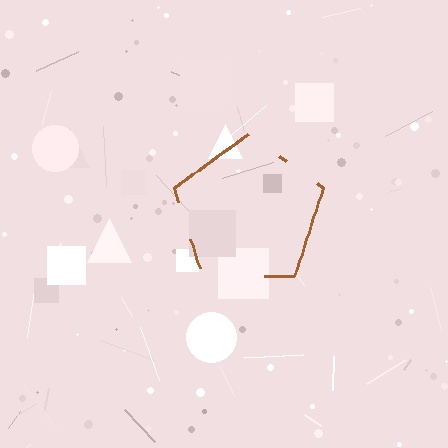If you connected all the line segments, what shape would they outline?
They would outline a pentagon.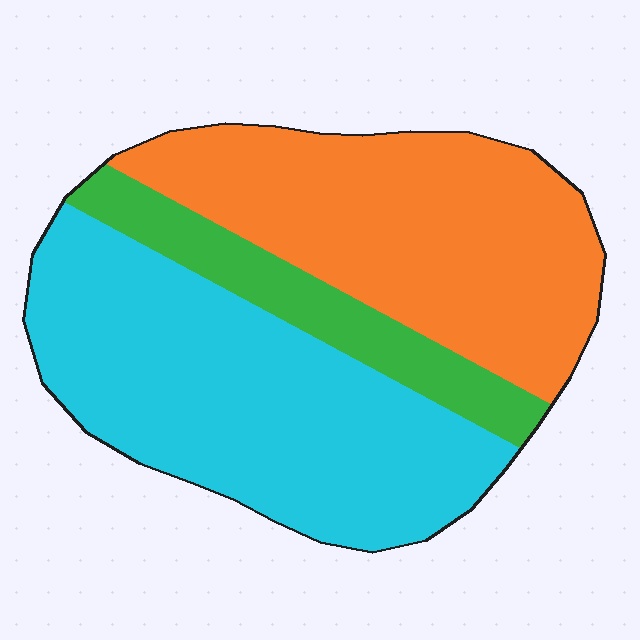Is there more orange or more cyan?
Cyan.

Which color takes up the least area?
Green, at roughly 15%.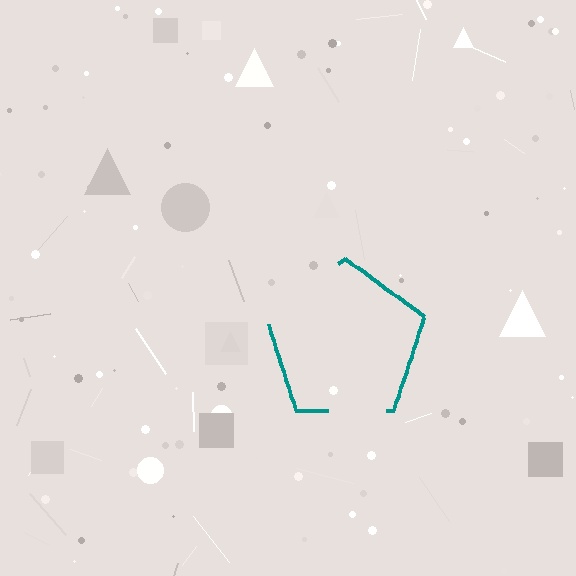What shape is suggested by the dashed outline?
The dashed outline suggests a pentagon.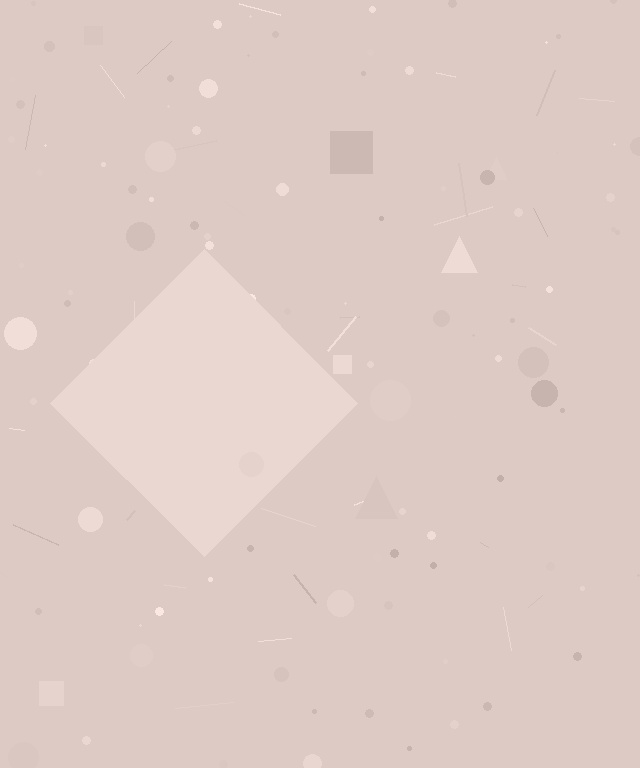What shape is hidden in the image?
A diamond is hidden in the image.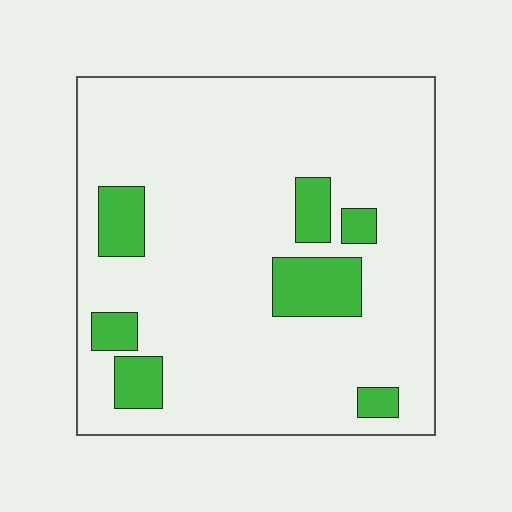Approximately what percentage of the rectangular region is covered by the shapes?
Approximately 15%.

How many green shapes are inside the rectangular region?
7.